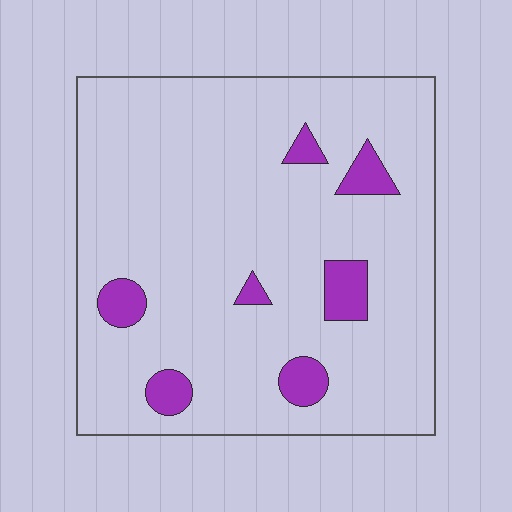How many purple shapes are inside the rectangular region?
7.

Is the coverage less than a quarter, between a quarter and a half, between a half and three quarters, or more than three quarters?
Less than a quarter.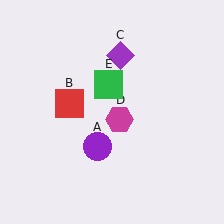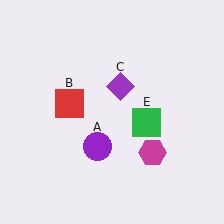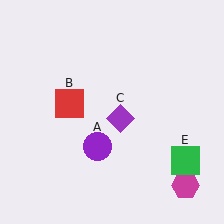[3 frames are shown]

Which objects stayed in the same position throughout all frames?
Purple circle (object A) and red square (object B) remained stationary.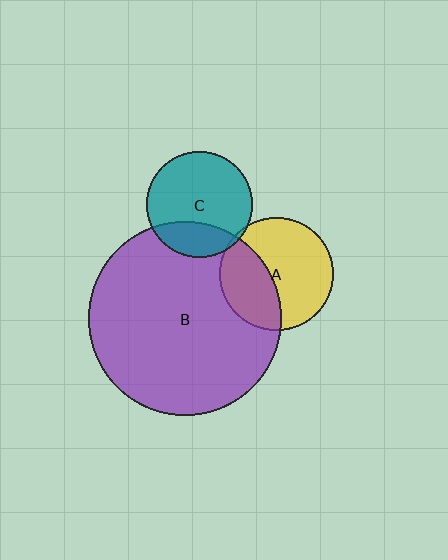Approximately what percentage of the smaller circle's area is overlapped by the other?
Approximately 40%.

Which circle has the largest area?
Circle B (purple).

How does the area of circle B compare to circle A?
Approximately 2.9 times.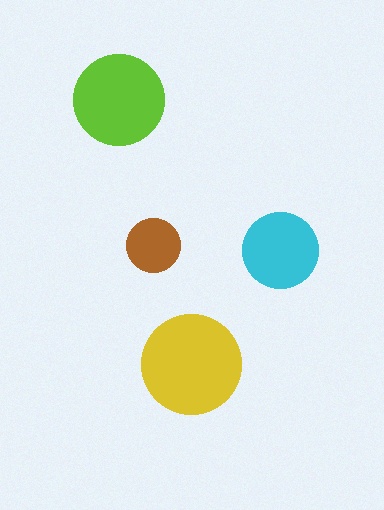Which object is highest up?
The lime circle is topmost.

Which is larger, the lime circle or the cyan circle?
The lime one.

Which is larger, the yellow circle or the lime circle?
The yellow one.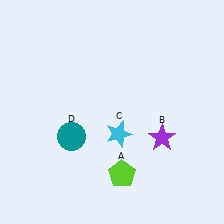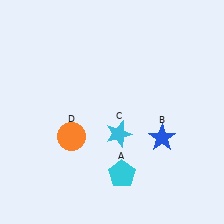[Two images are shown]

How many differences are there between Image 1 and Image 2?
There are 3 differences between the two images.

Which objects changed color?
A changed from lime to cyan. B changed from purple to blue. D changed from teal to orange.